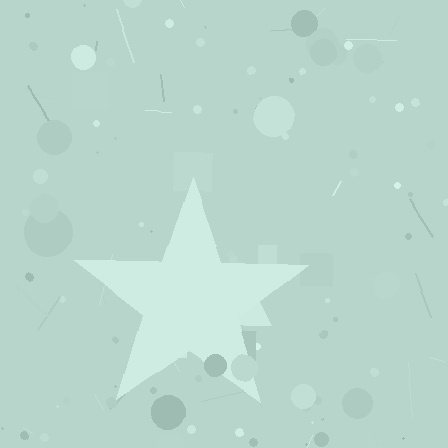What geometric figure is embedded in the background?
A star is embedded in the background.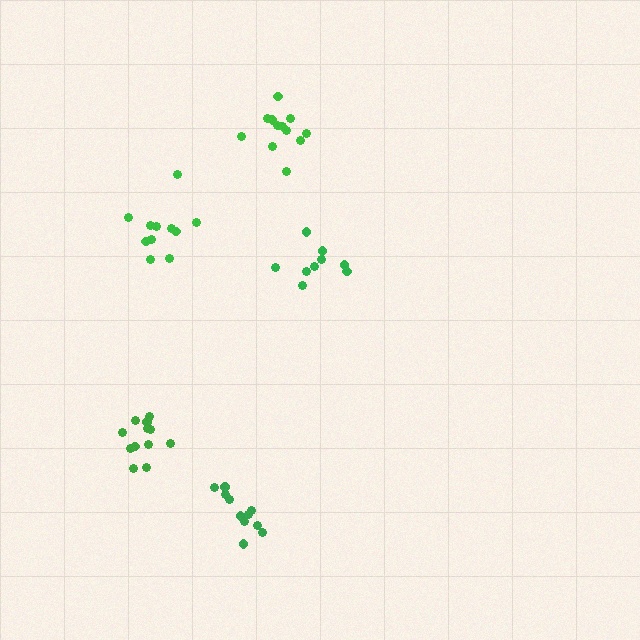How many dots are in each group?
Group 1: 11 dots, Group 2: 11 dots, Group 3: 9 dots, Group 4: 12 dots, Group 5: 12 dots (55 total).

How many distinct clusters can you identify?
There are 5 distinct clusters.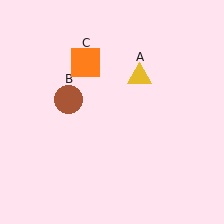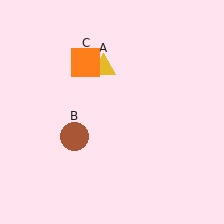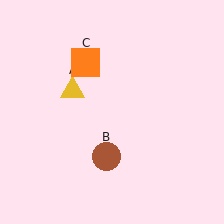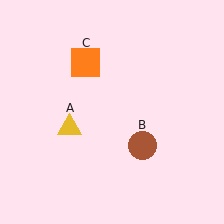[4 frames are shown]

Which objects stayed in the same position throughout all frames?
Orange square (object C) remained stationary.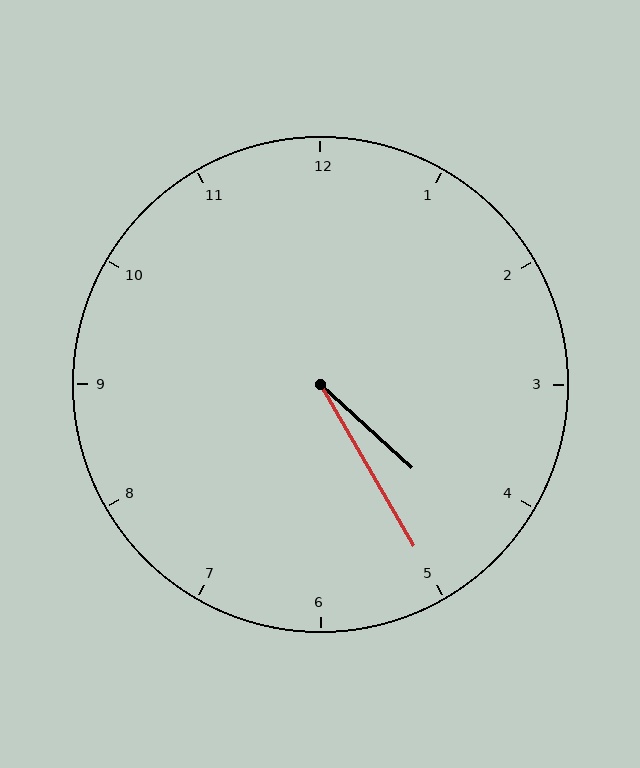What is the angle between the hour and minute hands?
Approximately 18 degrees.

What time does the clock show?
4:25.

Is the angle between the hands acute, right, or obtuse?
It is acute.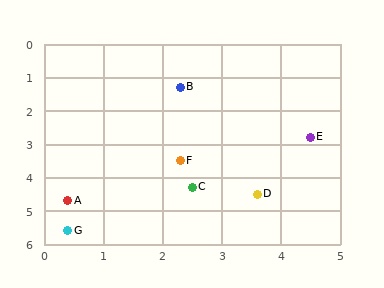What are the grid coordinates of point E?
Point E is at approximately (4.5, 2.8).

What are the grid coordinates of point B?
Point B is at approximately (2.3, 1.3).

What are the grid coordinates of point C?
Point C is at approximately (2.5, 4.3).